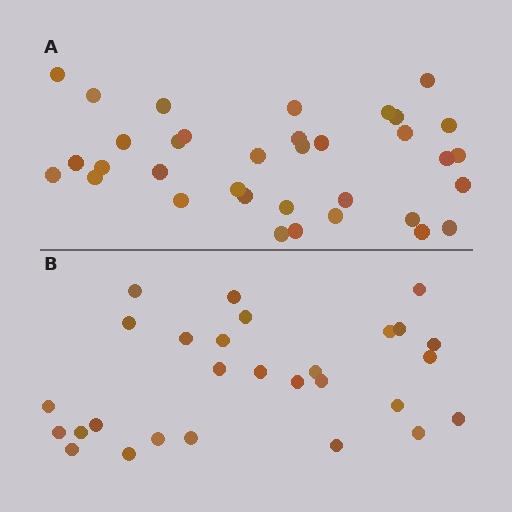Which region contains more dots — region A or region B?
Region A (the top region) has more dots.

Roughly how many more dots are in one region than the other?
Region A has roughly 8 or so more dots than region B.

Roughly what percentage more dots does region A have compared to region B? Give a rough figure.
About 25% more.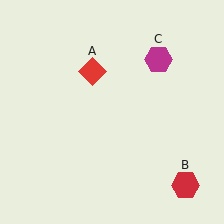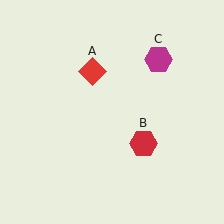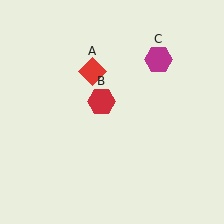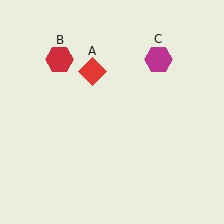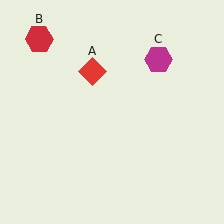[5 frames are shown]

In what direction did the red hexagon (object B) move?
The red hexagon (object B) moved up and to the left.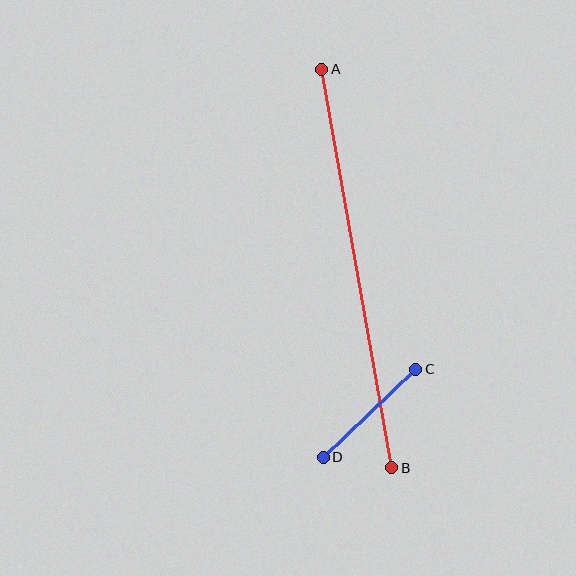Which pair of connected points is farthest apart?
Points A and B are farthest apart.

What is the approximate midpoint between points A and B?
The midpoint is at approximately (357, 269) pixels.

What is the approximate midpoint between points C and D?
The midpoint is at approximately (370, 413) pixels.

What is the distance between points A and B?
The distance is approximately 404 pixels.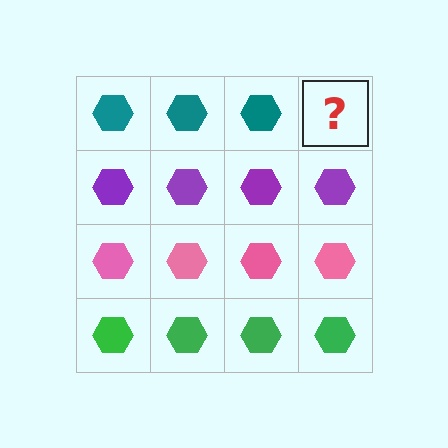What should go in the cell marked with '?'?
The missing cell should contain a teal hexagon.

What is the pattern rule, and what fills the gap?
The rule is that each row has a consistent color. The gap should be filled with a teal hexagon.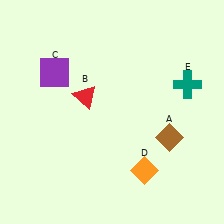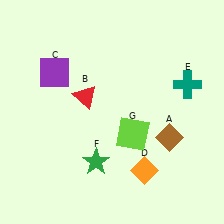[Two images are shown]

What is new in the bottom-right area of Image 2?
A lime square (G) was added in the bottom-right area of Image 2.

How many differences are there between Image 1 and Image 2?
There are 2 differences between the two images.